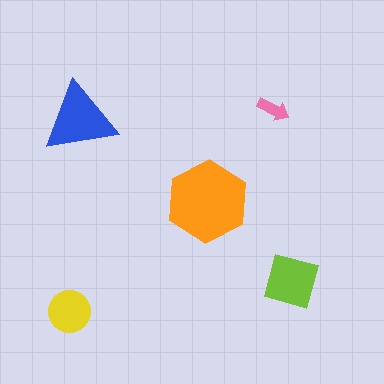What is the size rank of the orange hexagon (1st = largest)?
1st.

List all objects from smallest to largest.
The pink arrow, the yellow circle, the lime square, the blue triangle, the orange hexagon.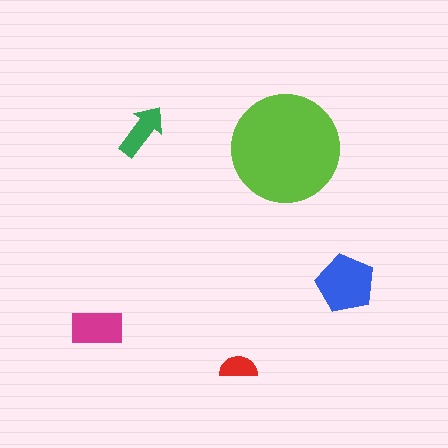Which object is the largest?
The lime circle.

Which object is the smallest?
The red semicircle.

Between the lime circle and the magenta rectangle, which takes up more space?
The lime circle.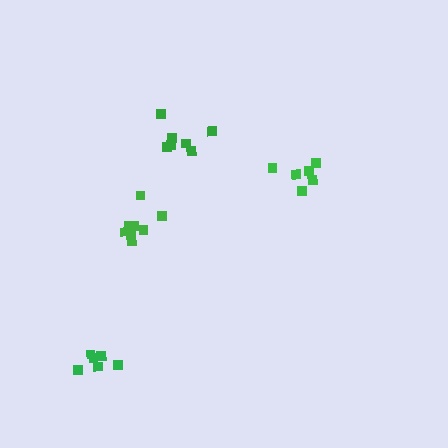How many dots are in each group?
Group 1: 8 dots, Group 2: 6 dots, Group 3: 6 dots, Group 4: 7 dots (27 total).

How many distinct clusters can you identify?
There are 4 distinct clusters.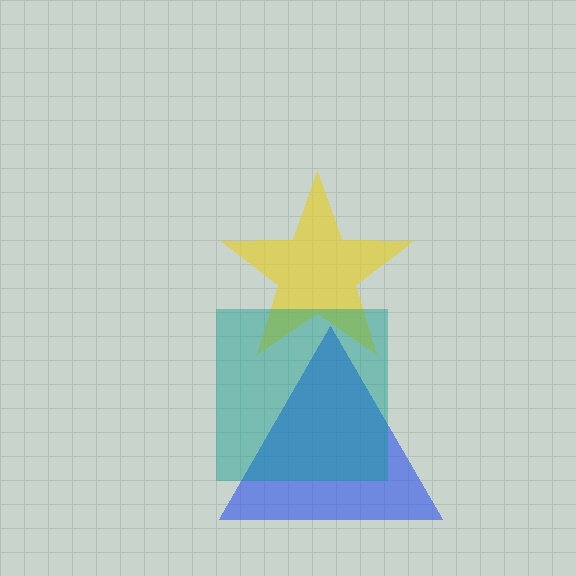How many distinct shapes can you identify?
There are 3 distinct shapes: a yellow star, a blue triangle, a teal square.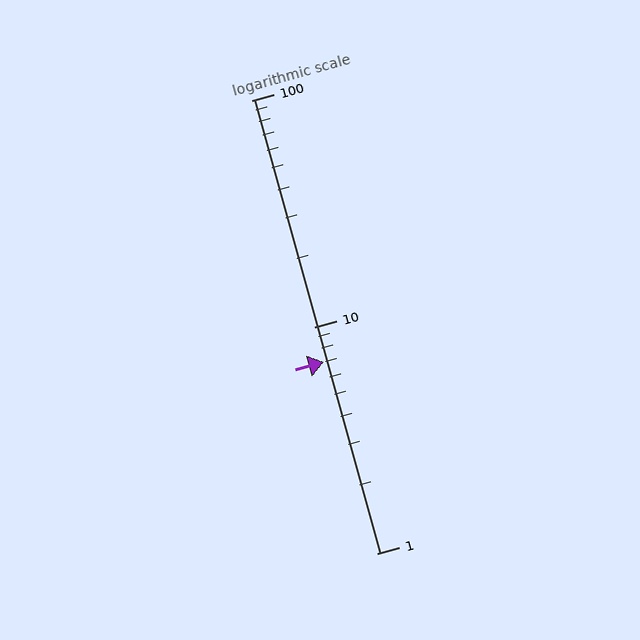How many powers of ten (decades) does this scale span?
The scale spans 2 decades, from 1 to 100.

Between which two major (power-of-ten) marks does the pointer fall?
The pointer is between 1 and 10.